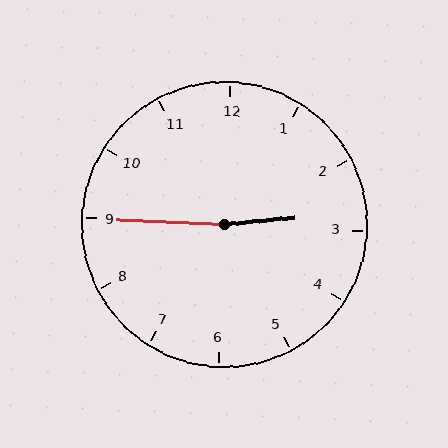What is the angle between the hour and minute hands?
Approximately 172 degrees.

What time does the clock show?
2:45.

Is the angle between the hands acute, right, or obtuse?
It is obtuse.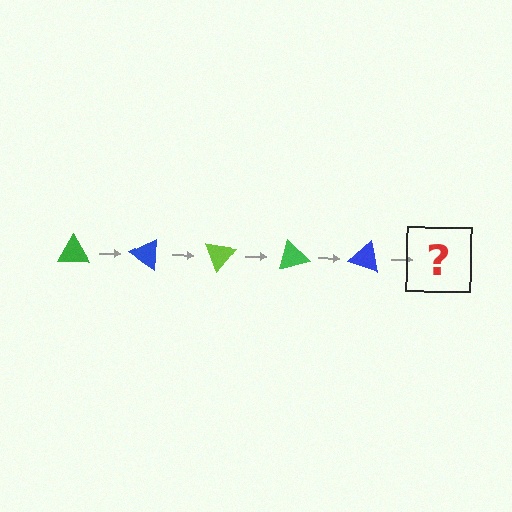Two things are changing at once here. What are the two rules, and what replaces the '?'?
The two rules are that it rotates 35 degrees each step and the color cycles through green, blue, and lime. The '?' should be a lime triangle, rotated 175 degrees from the start.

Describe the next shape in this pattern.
It should be a lime triangle, rotated 175 degrees from the start.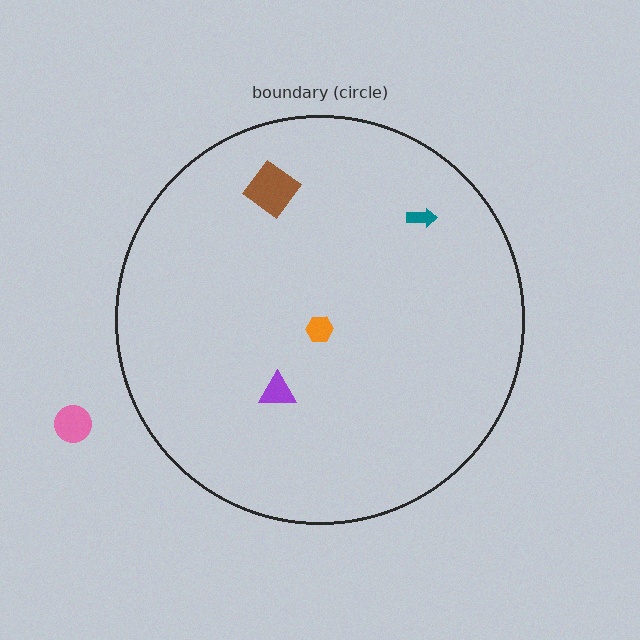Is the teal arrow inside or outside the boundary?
Inside.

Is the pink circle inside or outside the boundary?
Outside.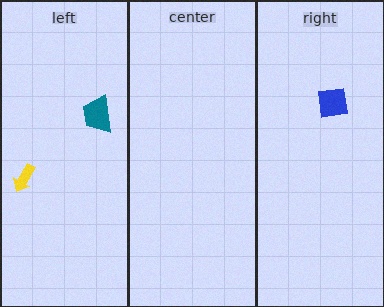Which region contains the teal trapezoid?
The left region.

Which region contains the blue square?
The right region.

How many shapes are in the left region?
2.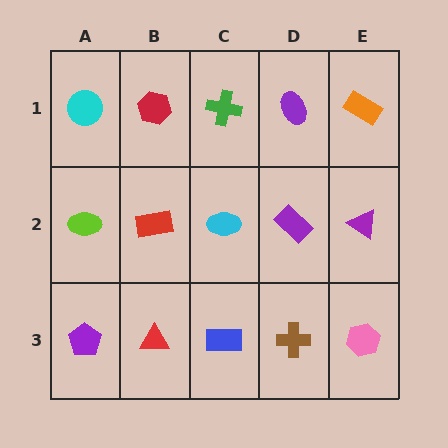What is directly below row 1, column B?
A red rectangle.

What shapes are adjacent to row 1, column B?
A red rectangle (row 2, column B), a cyan circle (row 1, column A), a green cross (row 1, column C).